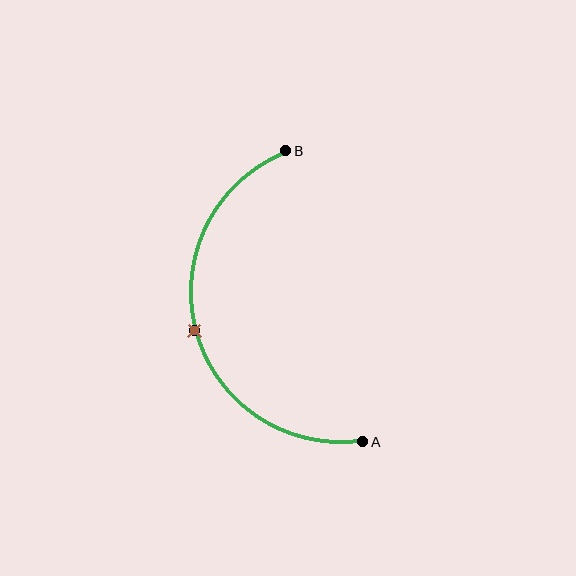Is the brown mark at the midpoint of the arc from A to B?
Yes. The brown mark lies on the arc at equal arc-length from both A and B — it is the arc midpoint.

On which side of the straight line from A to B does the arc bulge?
The arc bulges to the left of the straight line connecting A and B.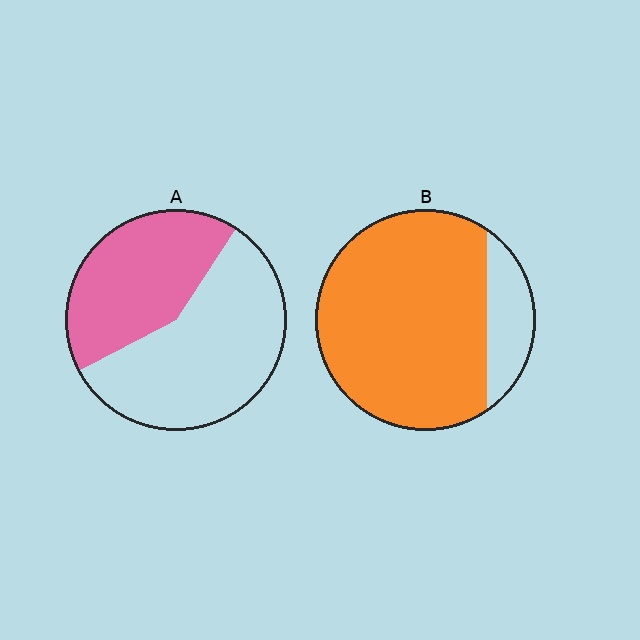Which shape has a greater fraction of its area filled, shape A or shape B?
Shape B.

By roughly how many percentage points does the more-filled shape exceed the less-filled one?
By roughly 40 percentage points (B over A).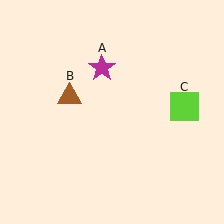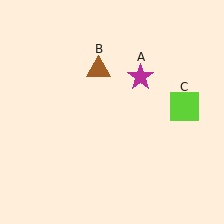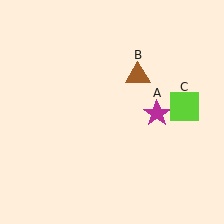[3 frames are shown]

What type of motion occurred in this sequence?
The magenta star (object A), brown triangle (object B) rotated clockwise around the center of the scene.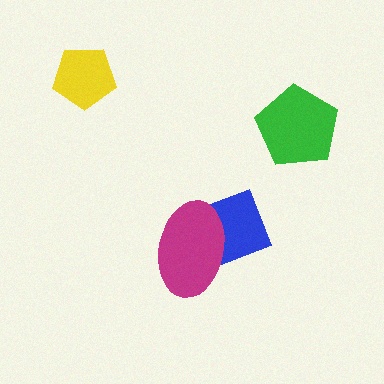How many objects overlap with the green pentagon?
0 objects overlap with the green pentagon.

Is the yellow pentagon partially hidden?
No, no other shape covers it.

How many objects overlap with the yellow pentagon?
0 objects overlap with the yellow pentagon.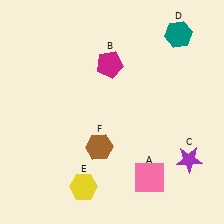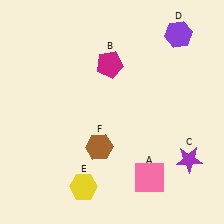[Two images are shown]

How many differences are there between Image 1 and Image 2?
There is 1 difference between the two images.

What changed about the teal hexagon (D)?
In Image 1, D is teal. In Image 2, it changed to purple.